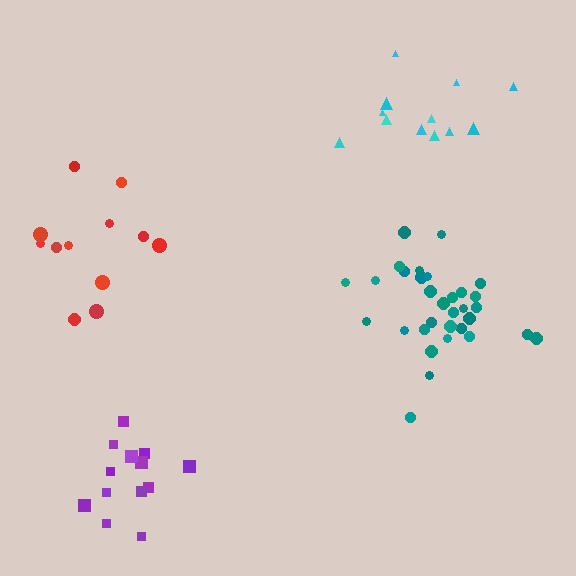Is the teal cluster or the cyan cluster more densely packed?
Teal.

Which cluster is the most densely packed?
Teal.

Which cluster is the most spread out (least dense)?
Red.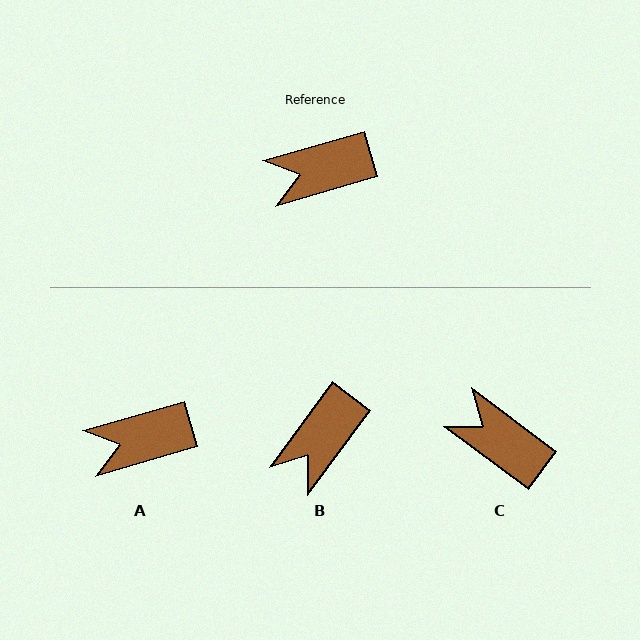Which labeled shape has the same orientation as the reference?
A.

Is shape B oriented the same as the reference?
No, it is off by about 37 degrees.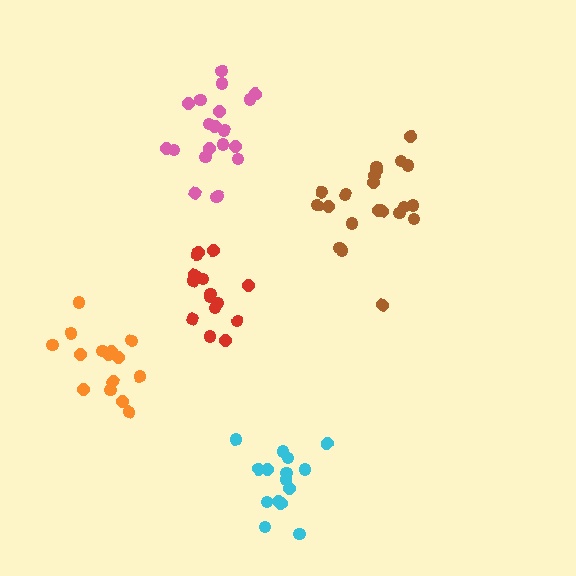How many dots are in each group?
Group 1: 21 dots, Group 2: 20 dots, Group 3: 16 dots, Group 4: 15 dots, Group 5: 15 dots (87 total).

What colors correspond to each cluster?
The clusters are colored: brown, pink, red, cyan, orange.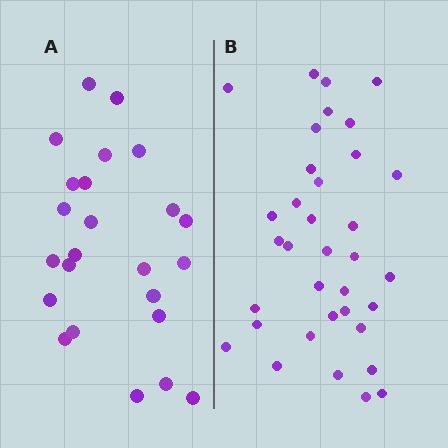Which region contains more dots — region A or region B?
Region B (the right region) has more dots.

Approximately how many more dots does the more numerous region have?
Region B has roughly 12 or so more dots than region A.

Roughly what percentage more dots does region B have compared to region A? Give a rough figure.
About 45% more.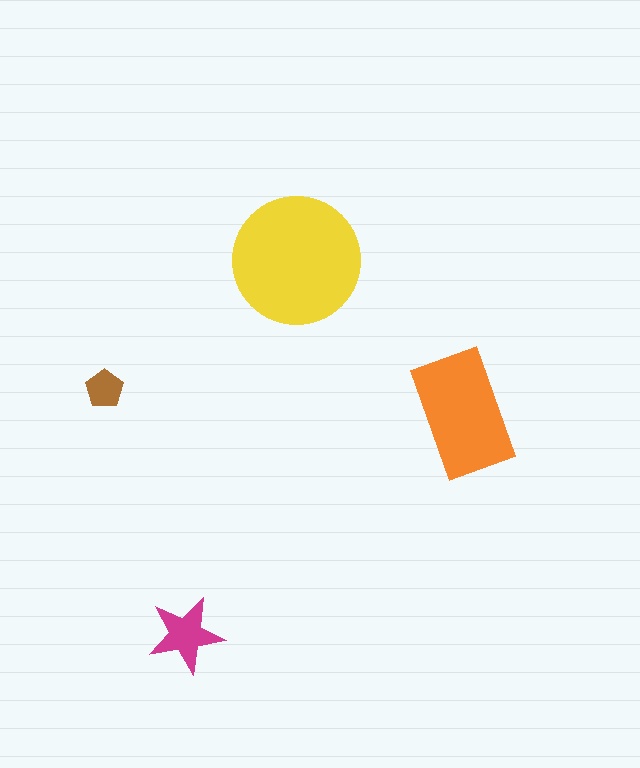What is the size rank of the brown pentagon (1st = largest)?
4th.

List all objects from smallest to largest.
The brown pentagon, the magenta star, the orange rectangle, the yellow circle.